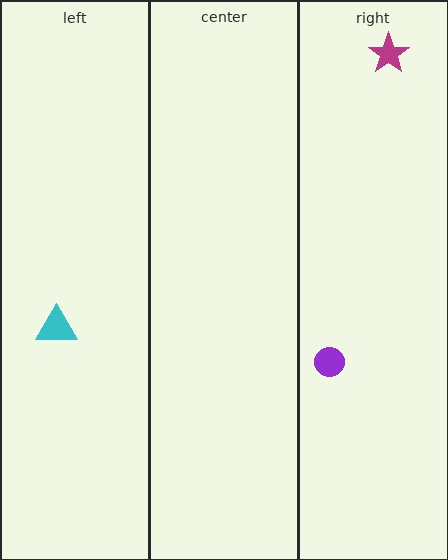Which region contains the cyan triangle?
The left region.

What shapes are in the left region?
The cyan triangle.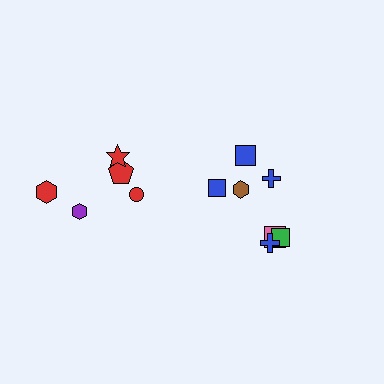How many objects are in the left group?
There are 5 objects.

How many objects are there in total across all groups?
There are 12 objects.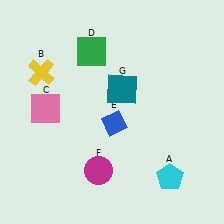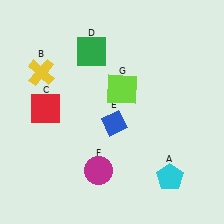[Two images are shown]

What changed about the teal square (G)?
In Image 1, G is teal. In Image 2, it changed to lime.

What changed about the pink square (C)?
In Image 1, C is pink. In Image 2, it changed to red.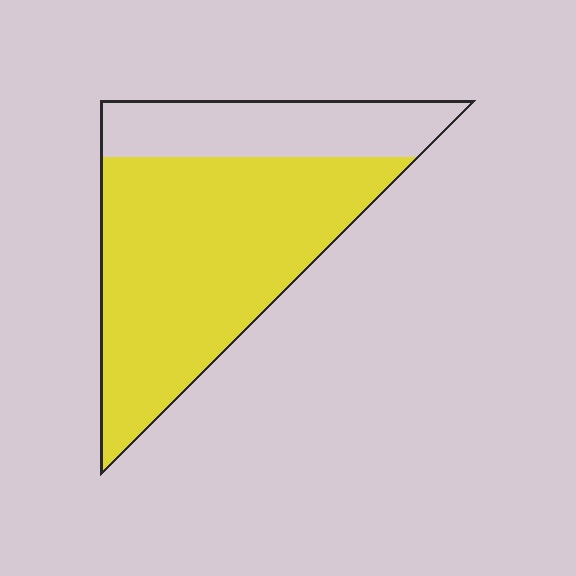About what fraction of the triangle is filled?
About three quarters (3/4).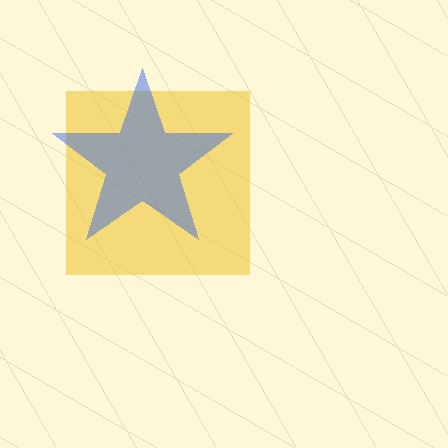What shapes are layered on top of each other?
The layered shapes are: a yellow square, a blue star.